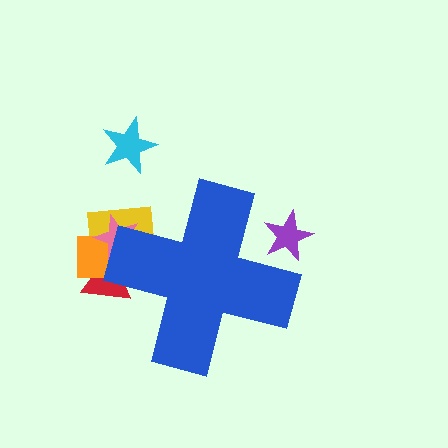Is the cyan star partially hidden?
No, the cyan star is fully visible.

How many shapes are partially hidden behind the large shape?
5 shapes are partially hidden.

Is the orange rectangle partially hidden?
Yes, the orange rectangle is partially hidden behind the blue cross.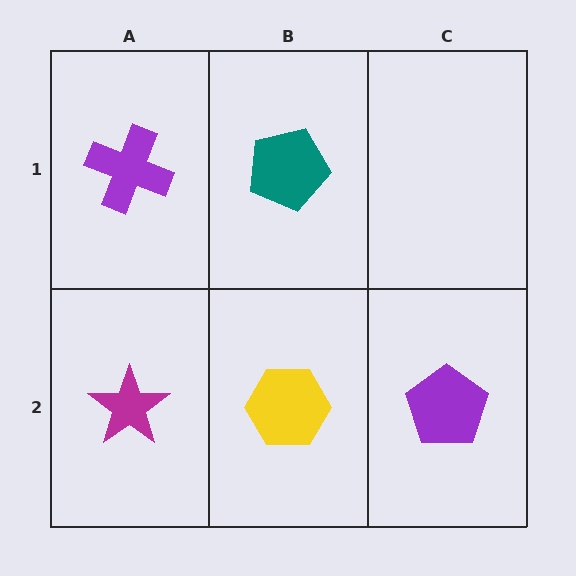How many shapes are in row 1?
2 shapes.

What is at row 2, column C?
A purple pentagon.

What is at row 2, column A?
A magenta star.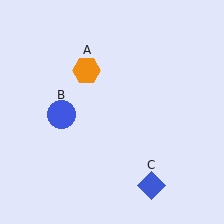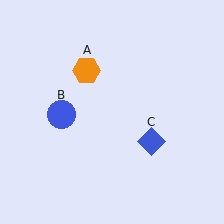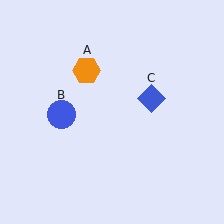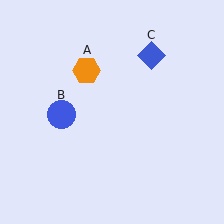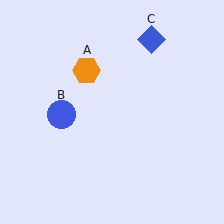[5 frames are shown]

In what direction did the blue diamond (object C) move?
The blue diamond (object C) moved up.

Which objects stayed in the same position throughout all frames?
Orange hexagon (object A) and blue circle (object B) remained stationary.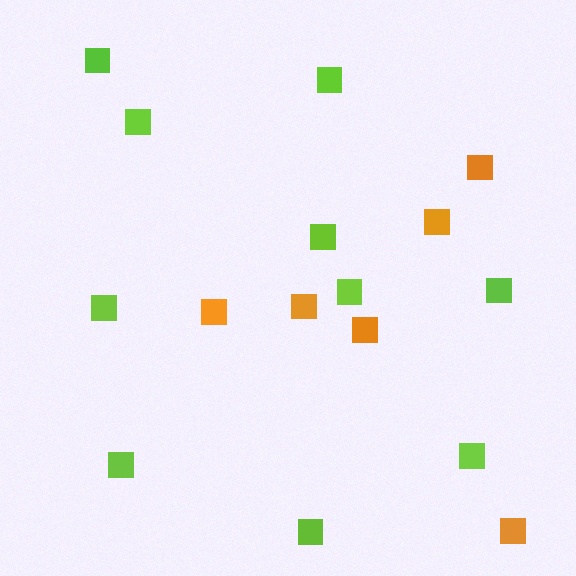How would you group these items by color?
There are 2 groups: one group of lime squares (10) and one group of orange squares (6).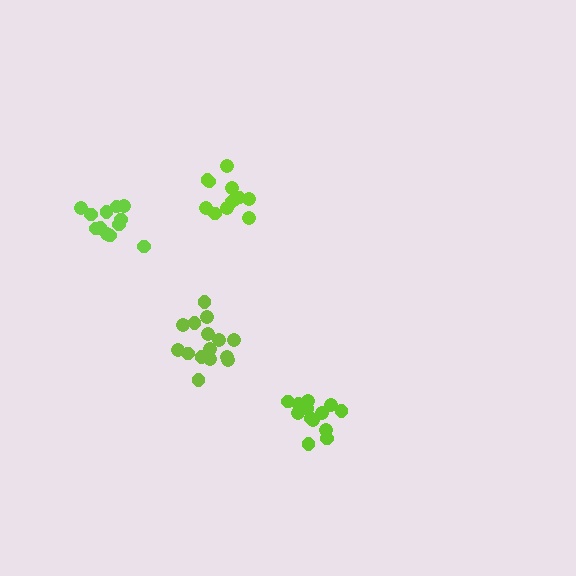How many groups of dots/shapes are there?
There are 4 groups.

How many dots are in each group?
Group 1: 12 dots, Group 2: 15 dots, Group 3: 12 dots, Group 4: 15 dots (54 total).